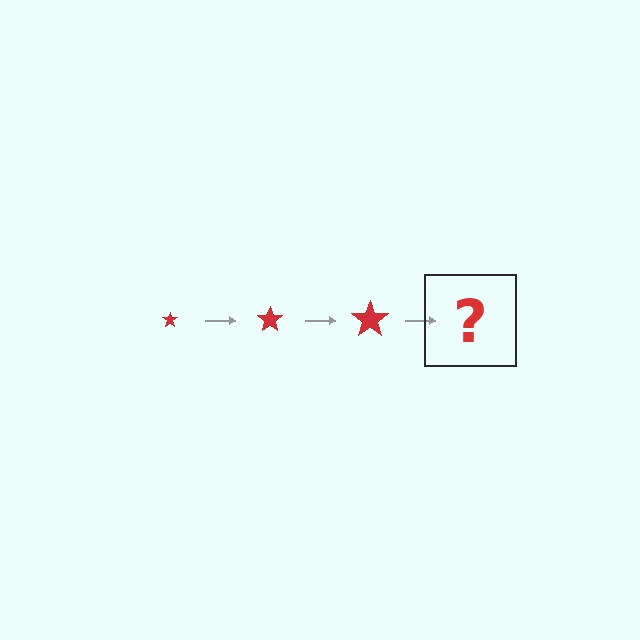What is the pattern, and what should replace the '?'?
The pattern is that the star gets progressively larger each step. The '?' should be a red star, larger than the previous one.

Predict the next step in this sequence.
The next step is a red star, larger than the previous one.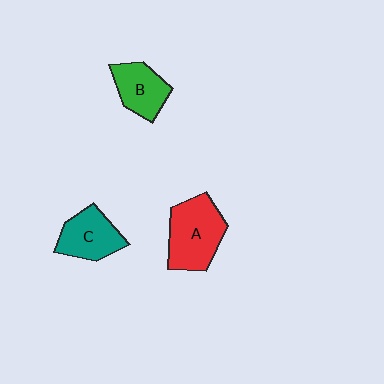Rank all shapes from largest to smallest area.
From largest to smallest: A (red), C (teal), B (green).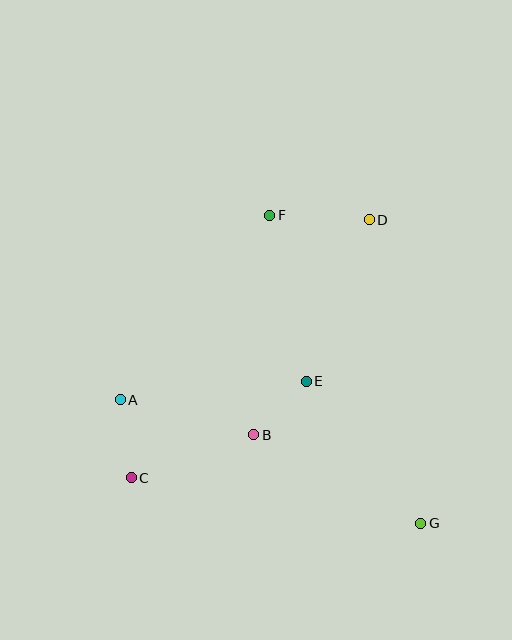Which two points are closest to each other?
Points B and E are closest to each other.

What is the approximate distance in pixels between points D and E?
The distance between D and E is approximately 173 pixels.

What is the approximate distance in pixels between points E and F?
The distance between E and F is approximately 170 pixels.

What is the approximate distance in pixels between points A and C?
The distance between A and C is approximately 79 pixels.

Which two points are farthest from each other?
Points C and D are farthest from each other.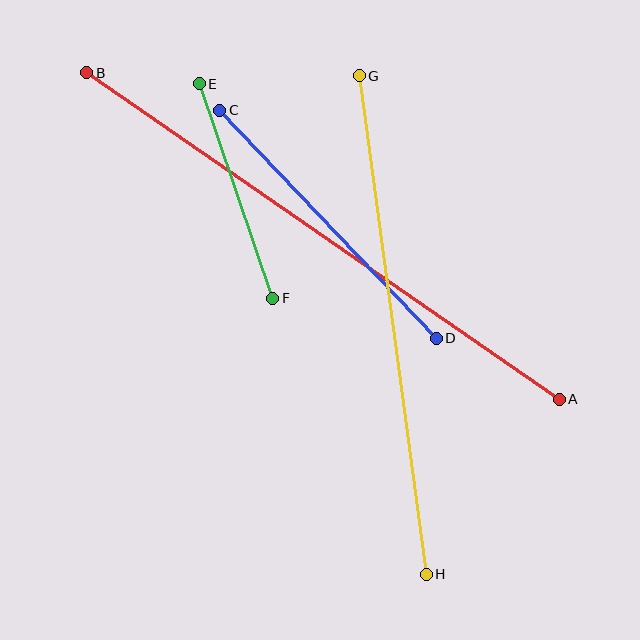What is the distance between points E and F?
The distance is approximately 227 pixels.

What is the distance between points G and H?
The distance is approximately 503 pixels.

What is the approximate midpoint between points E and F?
The midpoint is at approximately (236, 191) pixels.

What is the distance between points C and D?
The distance is approximately 314 pixels.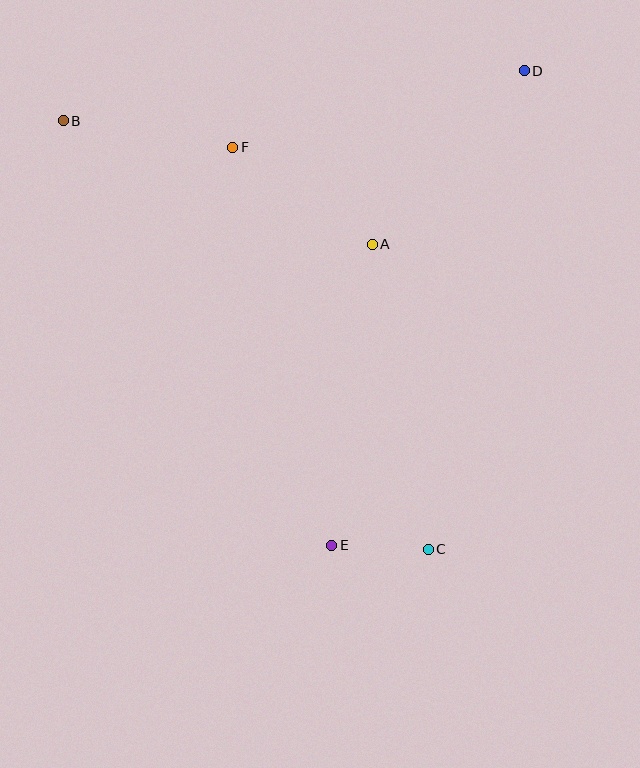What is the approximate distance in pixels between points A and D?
The distance between A and D is approximately 231 pixels.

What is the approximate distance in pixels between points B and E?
The distance between B and E is approximately 502 pixels.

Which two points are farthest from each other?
Points B and C are farthest from each other.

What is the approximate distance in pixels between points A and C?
The distance between A and C is approximately 310 pixels.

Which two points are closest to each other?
Points C and E are closest to each other.